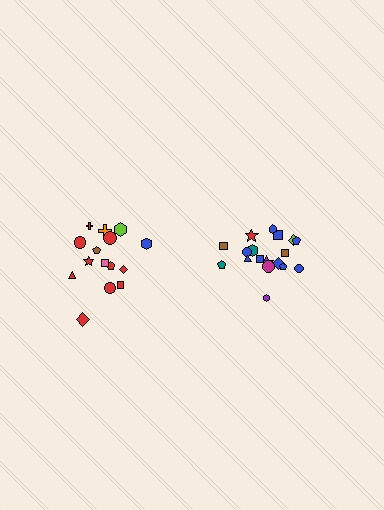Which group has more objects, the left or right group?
The right group.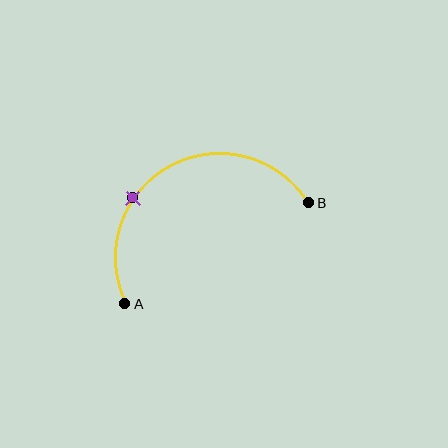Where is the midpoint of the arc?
The arc midpoint is the point on the curve farthest from the straight line joining A and B. It sits above that line.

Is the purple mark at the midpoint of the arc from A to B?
No. The purple mark lies on the arc but is closer to endpoint A. The arc midpoint would be at the point on the curve equidistant along the arc from both A and B.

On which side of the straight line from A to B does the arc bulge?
The arc bulges above the straight line connecting A and B.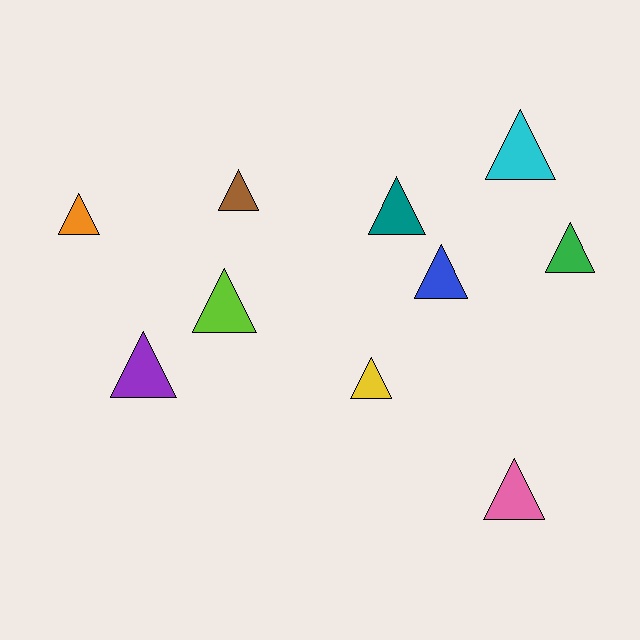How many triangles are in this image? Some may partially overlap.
There are 10 triangles.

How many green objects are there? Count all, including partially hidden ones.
There is 1 green object.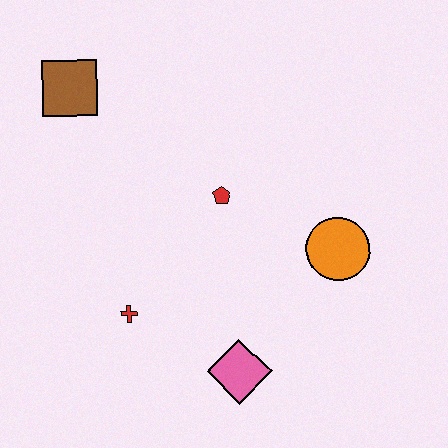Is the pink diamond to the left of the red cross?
No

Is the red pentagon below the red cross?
No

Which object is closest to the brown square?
The red pentagon is closest to the brown square.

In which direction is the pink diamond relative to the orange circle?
The pink diamond is below the orange circle.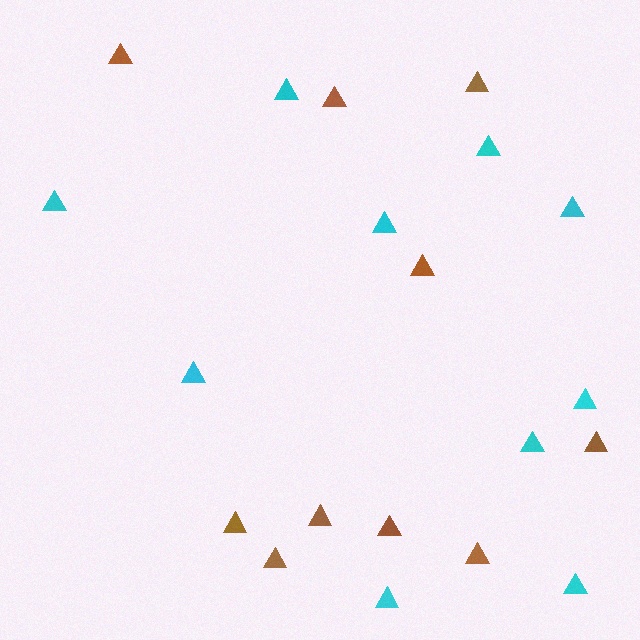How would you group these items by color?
There are 2 groups: one group of brown triangles (10) and one group of cyan triangles (10).